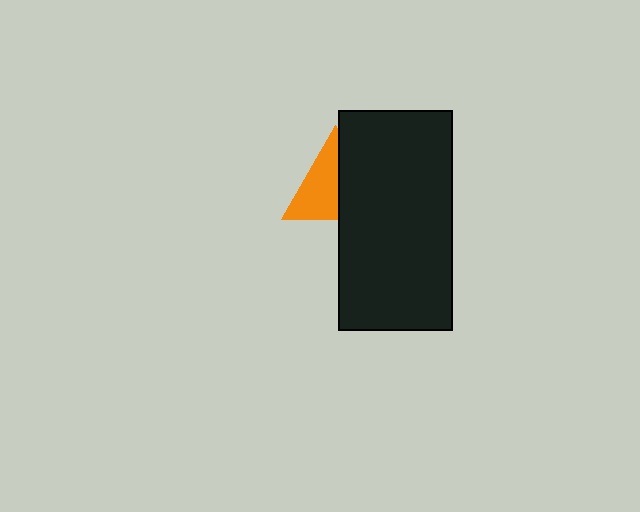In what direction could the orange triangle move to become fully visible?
The orange triangle could move left. That would shift it out from behind the black rectangle entirely.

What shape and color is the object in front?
The object in front is a black rectangle.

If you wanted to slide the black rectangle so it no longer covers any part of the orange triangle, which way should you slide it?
Slide it right — that is the most direct way to separate the two shapes.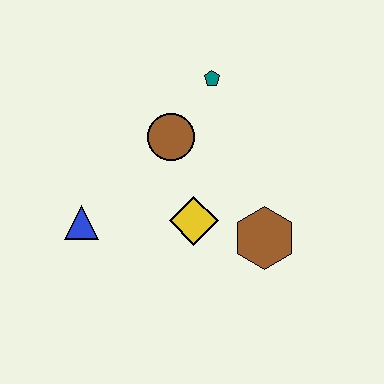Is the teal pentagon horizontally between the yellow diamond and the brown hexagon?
Yes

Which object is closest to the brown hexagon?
The yellow diamond is closest to the brown hexagon.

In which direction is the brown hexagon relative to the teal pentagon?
The brown hexagon is below the teal pentagon.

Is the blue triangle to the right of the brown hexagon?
No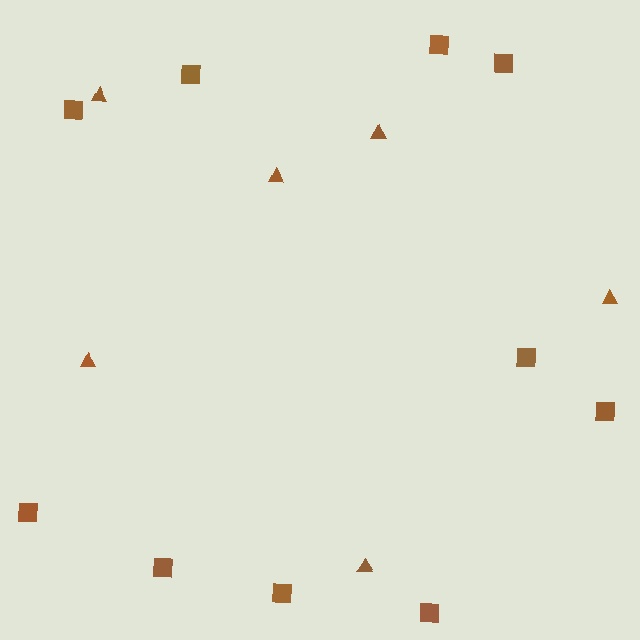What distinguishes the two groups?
There are 2 groups: one group of triangles (6) and one group of squares (10).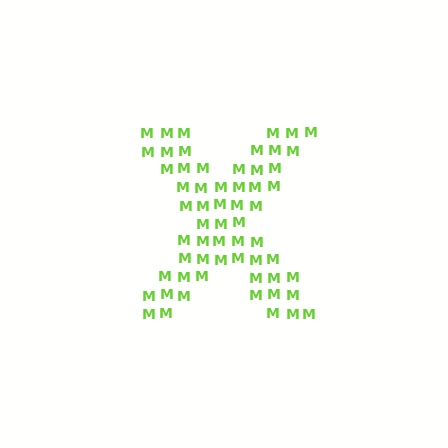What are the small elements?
The small elements are letter M's.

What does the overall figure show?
The overall figure shows the letter X.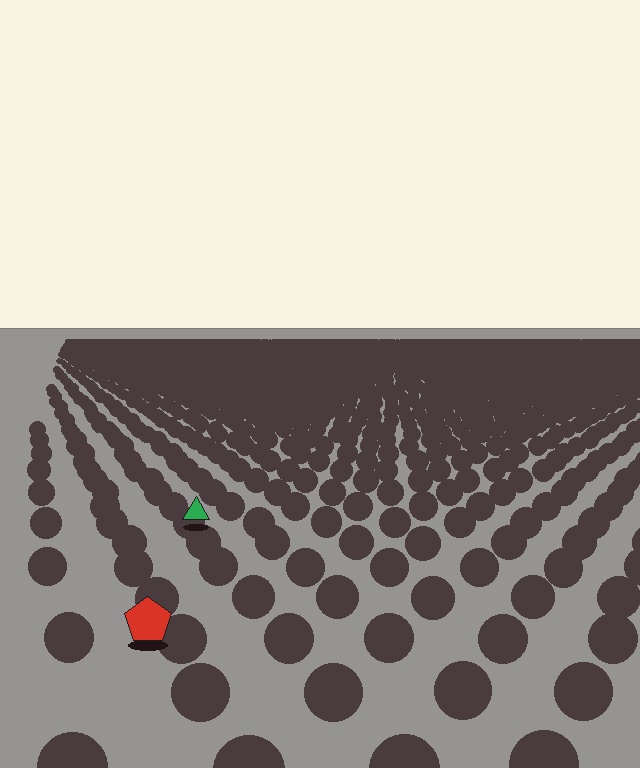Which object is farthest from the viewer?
The green triangle is farthest from the viewer. It appears smaller and the ground texture around it is denser.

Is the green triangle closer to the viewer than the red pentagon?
No. The red pentagon is closer — you can tell from the texture gradient: the ground texture is coarser near it.